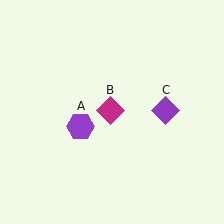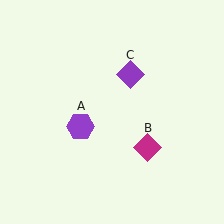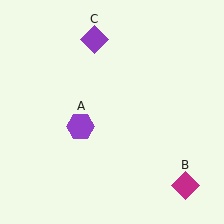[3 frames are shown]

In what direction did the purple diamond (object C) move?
The purple diamond (object C) moved up and to the left.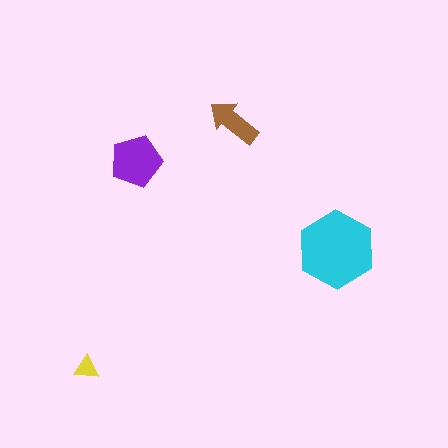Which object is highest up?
The brown arrow is topmost.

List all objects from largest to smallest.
The cyan hexagon, the purple pentagon, the brown arrow, the yellow triangle.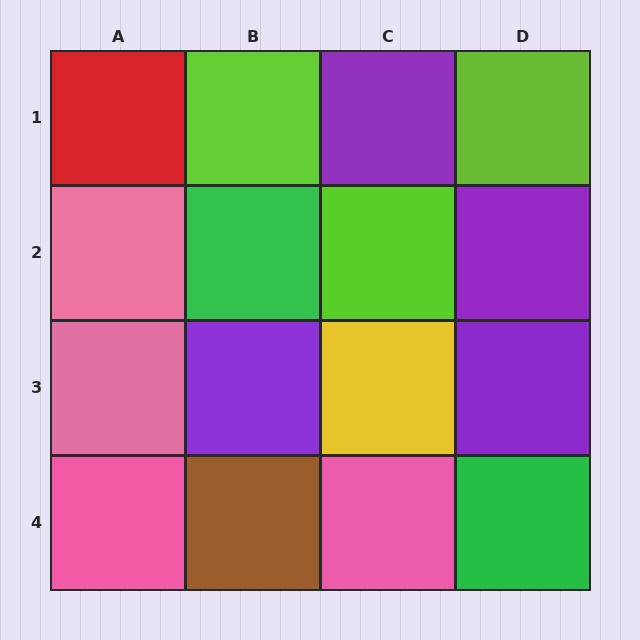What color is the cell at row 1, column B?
Lime.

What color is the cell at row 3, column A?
Pink.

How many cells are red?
1 cell is red.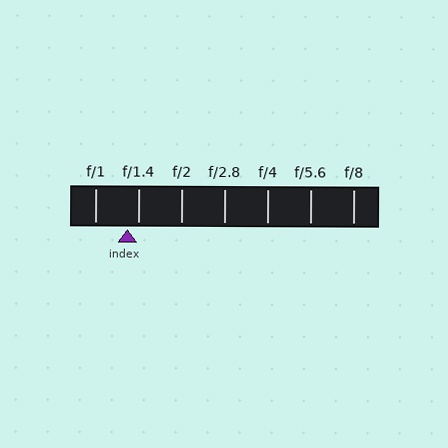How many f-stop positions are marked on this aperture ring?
There are 7 f-stop positions marked.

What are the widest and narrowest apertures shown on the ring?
The widest aperture shown is f/1 and the narrowest is f/8.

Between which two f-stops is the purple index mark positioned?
The index mark is between f/1 and f/1.4.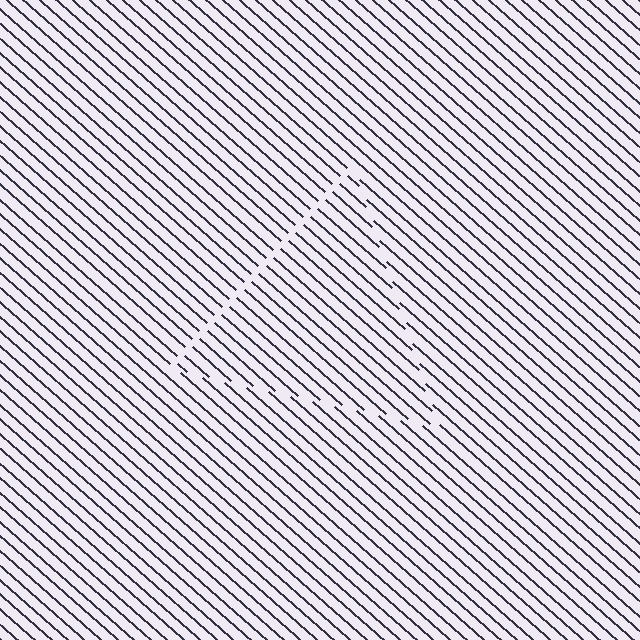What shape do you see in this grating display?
An illusory triangle. The interior of the shape contains the same grating, shifted by half a period — the contour is defined by the phase discontinuity where line-ends from the inner and outer gratings abut.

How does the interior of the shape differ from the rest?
The interior of the shape contains the same grating, shifted by half a period — the contour is defined by the phase discontinuity where line-ends from the inner and outer gratings abut.